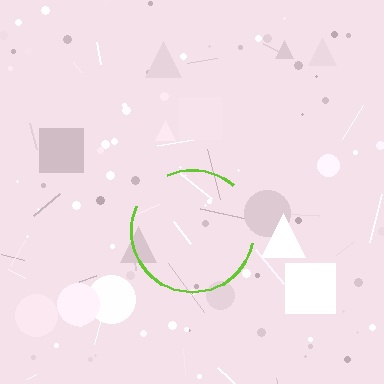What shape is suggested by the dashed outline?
The dashed outline suggests a circle.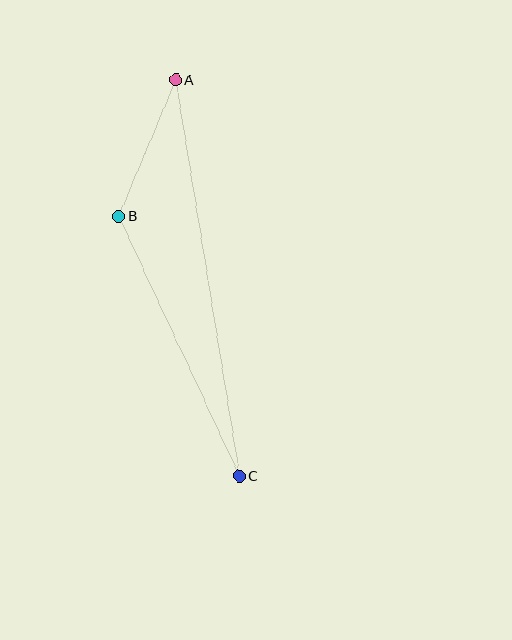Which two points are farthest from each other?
Points A and C are farthest from each other.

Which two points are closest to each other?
Points A and B are closest to each other.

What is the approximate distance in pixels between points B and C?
The distance between B and C is approximately 287 pixels.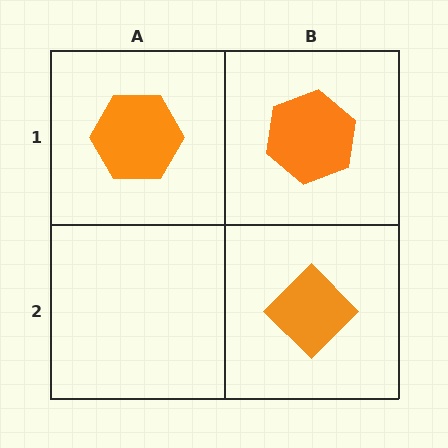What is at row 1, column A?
An orange hexagon.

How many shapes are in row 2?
1 shape.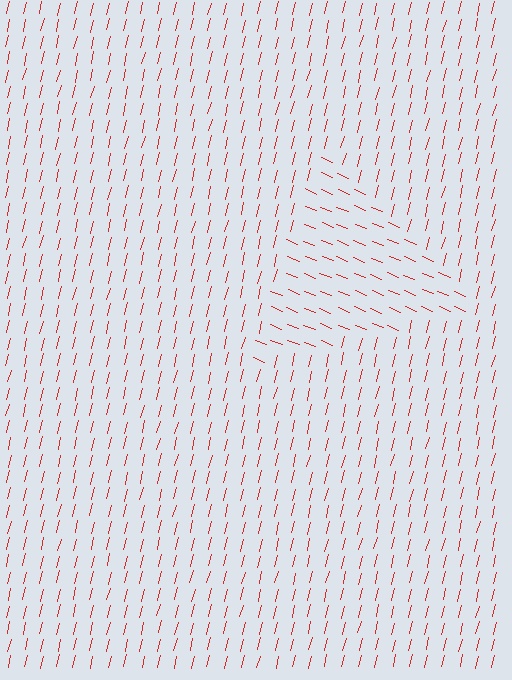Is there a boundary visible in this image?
Yes, there is a texture boundary formed by a change in line orientation.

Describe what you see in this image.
The image is filled with small red line segments. A triangle region in the image has lines oriented differently from the surrounding lines, creating a visible texture boundary.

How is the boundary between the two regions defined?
The boundary is defined purely by a change in line orientation (approximately 82 degrees difference). All lines are the same color and thickness.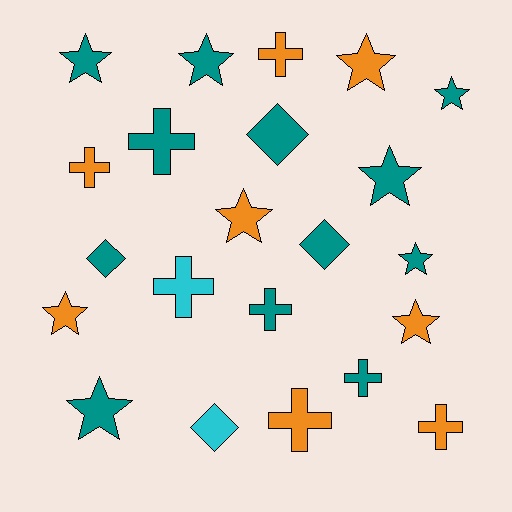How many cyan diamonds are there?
There is 1 cyan diamond.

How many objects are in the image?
There are 22 objects.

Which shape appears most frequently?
Star, with 10 objects.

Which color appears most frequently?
Teal, with 12 objects.